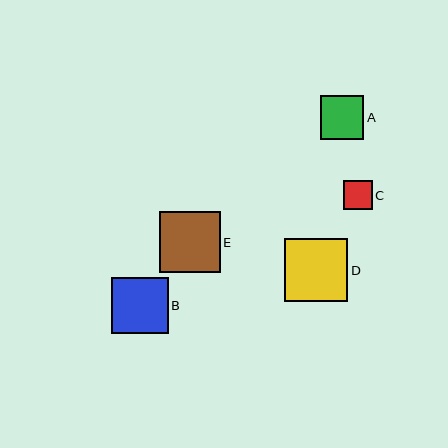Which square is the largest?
Square D is the largest with a size of approximately 63 pixels.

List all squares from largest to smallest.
From largest to smallest: D, E, B, A, C.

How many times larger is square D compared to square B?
Square D is approximately 1.1 times the size of square B.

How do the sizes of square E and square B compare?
Square E and square B are approximately the same size.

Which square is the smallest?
Square C is the smallest with a size of approximately 29 pixels.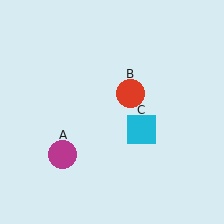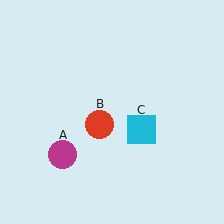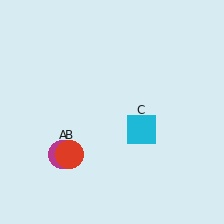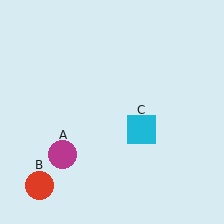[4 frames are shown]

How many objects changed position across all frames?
1 object changed position: red circle (object B).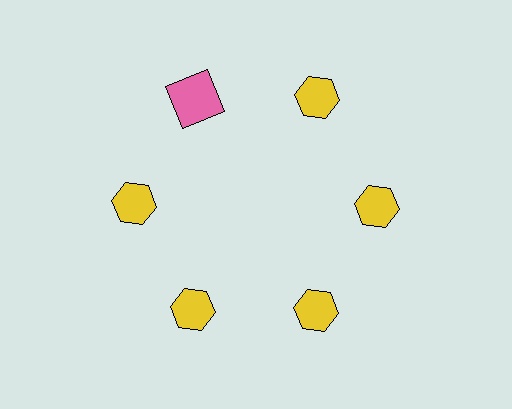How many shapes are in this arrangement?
There are 6 shapes arranged in a ring pattern.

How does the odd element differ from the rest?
It differs in both color (pink instead of yellow) and shape (square instead of hexagon).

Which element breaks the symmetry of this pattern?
The pink square at roughly the 11 o'clock position breaks the symmetry. All other shapes are yellow hexagons.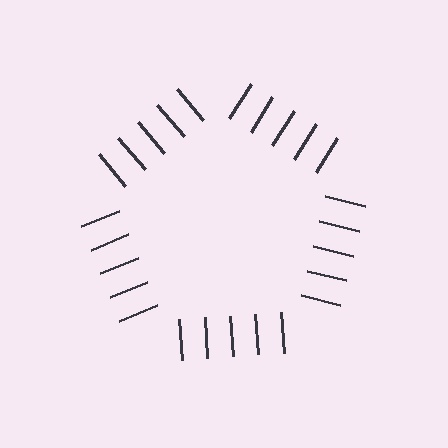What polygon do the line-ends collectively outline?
An illusory pentagon — the line segments terminate on its edges but no continuous stroke is drawn.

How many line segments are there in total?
25 — 5 along each of the 5 edges.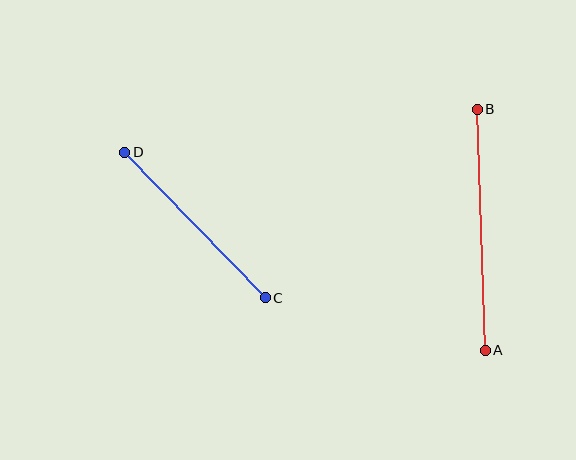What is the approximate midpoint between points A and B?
The midpoint is at approximately (481, 230) pixels.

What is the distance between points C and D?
The distance is approximately 202 pixels.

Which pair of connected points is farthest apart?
Points A and B are farthest apart.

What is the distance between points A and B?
The distance is approximately 241 pixels.